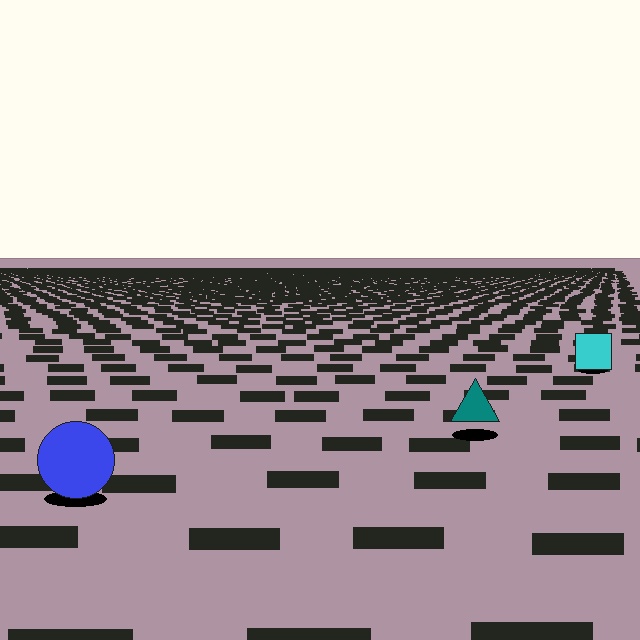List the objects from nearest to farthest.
From nearest to farthest: the blue circle, the teal triangle, the cyan square.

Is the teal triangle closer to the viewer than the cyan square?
Yes. The teal triangle is closer — you can tell from the texture gradient: the ground texture is coarser near it.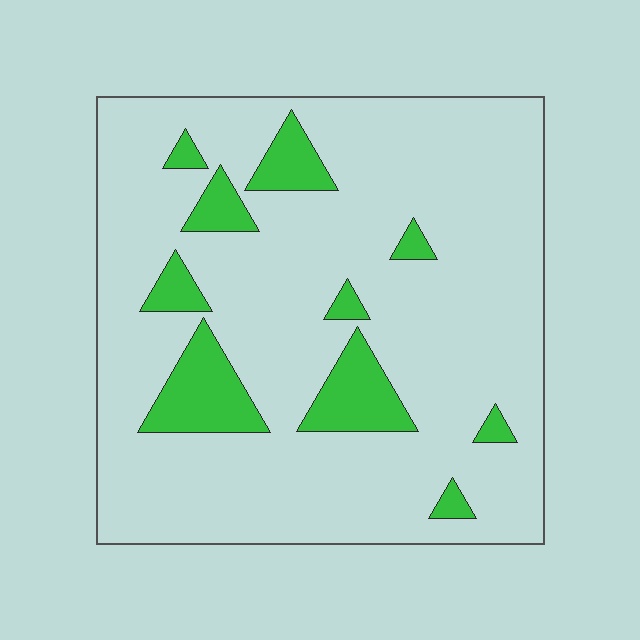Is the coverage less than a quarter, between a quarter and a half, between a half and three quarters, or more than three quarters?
Less than a quarter.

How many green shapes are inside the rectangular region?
10.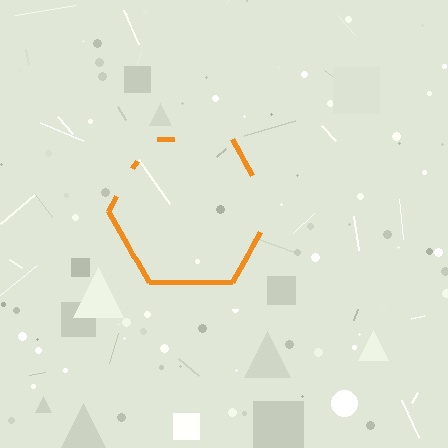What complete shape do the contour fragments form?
The contour fragments form a hexagon.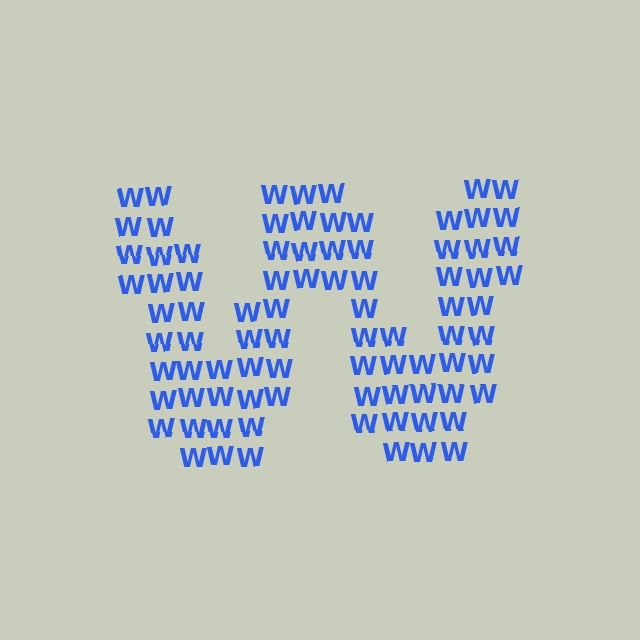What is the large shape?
The large shape is the letter W.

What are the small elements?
The small elements are letter W's.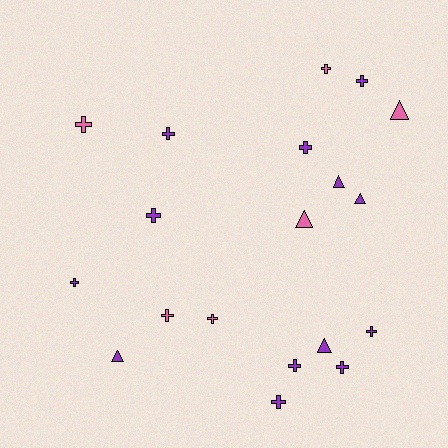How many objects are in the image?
There are 19 objects.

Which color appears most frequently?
Purple, with 13 objects.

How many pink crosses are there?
There are 4 pink crosses.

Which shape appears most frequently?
Cross, with 13 objects.